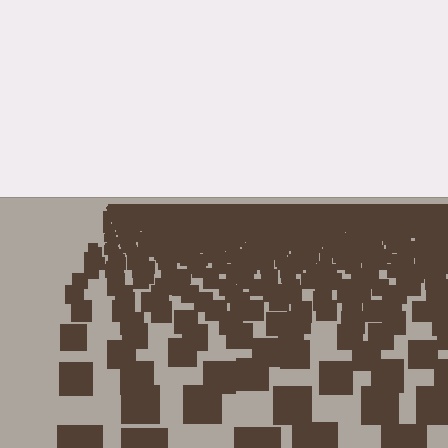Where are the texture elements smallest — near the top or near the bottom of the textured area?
Near the top.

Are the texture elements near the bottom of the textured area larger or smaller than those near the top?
Larger. Near the bottom, elements are closer to the viewer and appear at a bigger on-screen size.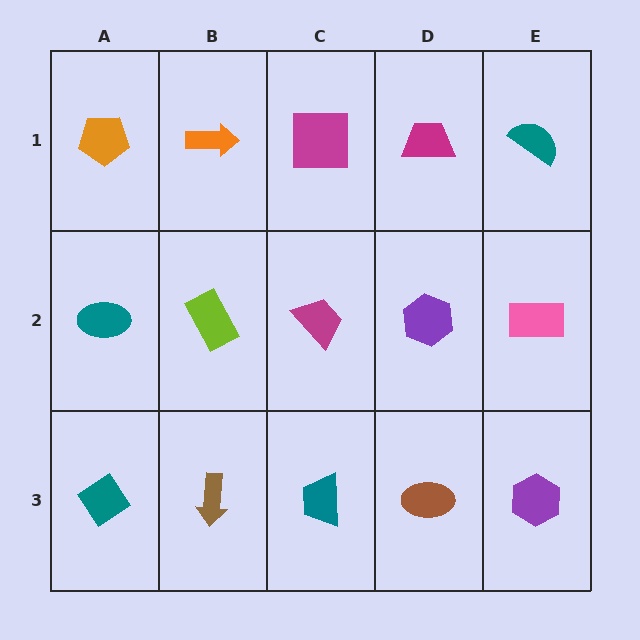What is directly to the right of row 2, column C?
A purple hexagon.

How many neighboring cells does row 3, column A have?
2.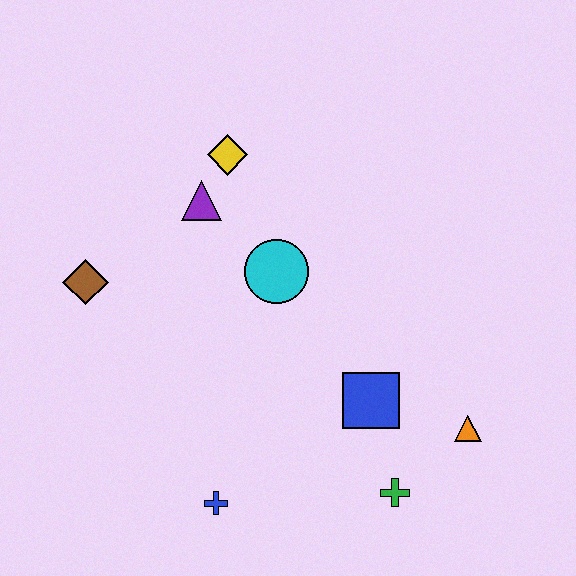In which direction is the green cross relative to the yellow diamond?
The green cross is below the yellow diamond.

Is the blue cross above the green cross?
No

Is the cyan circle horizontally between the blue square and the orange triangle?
No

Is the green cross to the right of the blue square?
Yes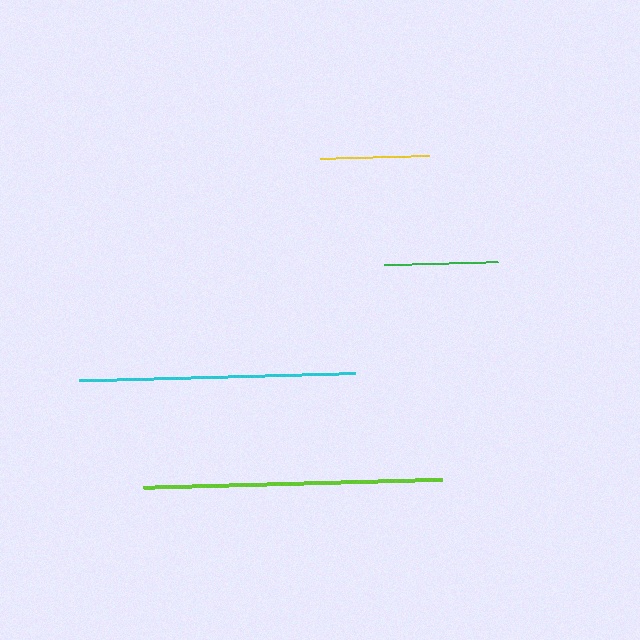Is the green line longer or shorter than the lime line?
The lime line is longer than the green line.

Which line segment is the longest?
The lime line is the longest at approximately 299 pixels.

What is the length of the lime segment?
The lime segment is approximately 299 pixels long.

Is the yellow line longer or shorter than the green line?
The green line is longer than the yellow line.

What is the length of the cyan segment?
The cyan segment is approximately 277 pixels long.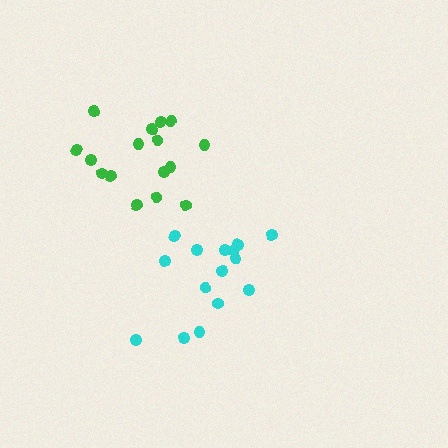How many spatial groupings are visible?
There are 2 spatial groupings.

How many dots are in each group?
Group 1: 15 dots, Group 2: 16 dots (31 total).